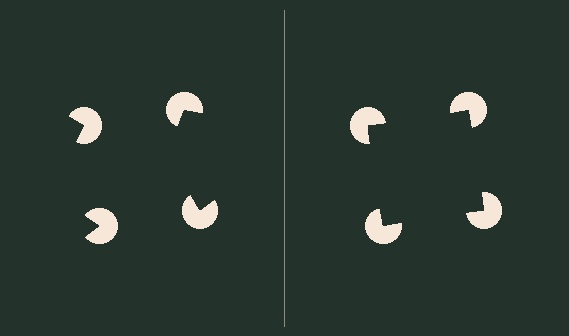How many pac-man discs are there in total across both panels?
8 — 4 on each side.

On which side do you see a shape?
An illusory square appears on the right side. On the left side the wedge cuts are rotated, so no coherent shape forms.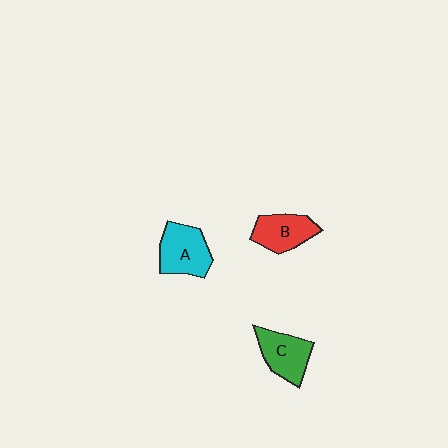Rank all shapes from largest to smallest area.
From largest to smallest: A (cyan), C (green), B (red).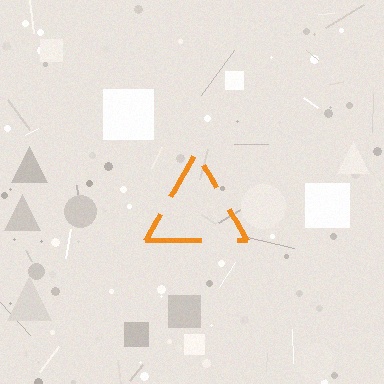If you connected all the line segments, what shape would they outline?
They would outline a triangle.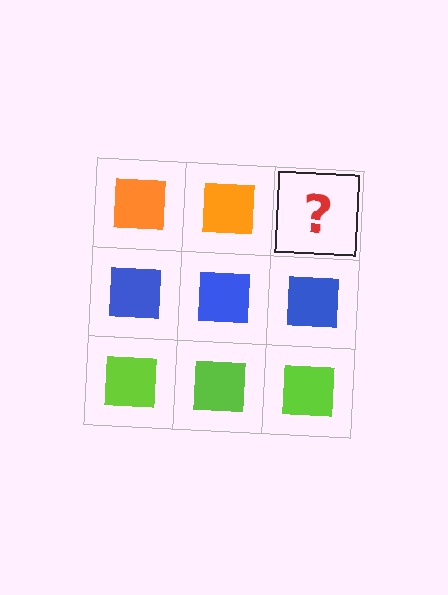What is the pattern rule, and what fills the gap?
The rule is that each row has a consistent color. The gap should be filled with an orange square.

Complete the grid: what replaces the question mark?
The question mark should be replaced with an orange square.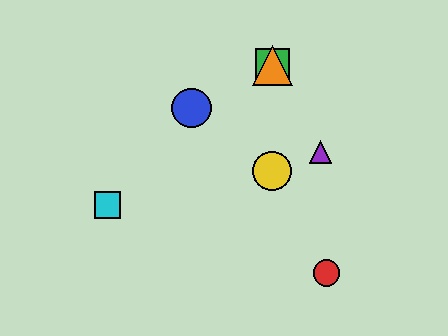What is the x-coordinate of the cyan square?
The cyan square is at x≈108.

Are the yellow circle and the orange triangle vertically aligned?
Yes, both are at x≈272.